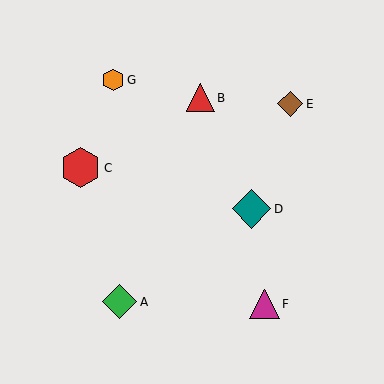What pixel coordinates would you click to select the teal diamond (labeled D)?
Click at (251, 209) to select the teal diamond D.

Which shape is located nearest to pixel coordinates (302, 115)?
The brown diamond (labeled E) at (290, 104) is nearest to that location.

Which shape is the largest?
The red hexagon (labeled C) is the largest.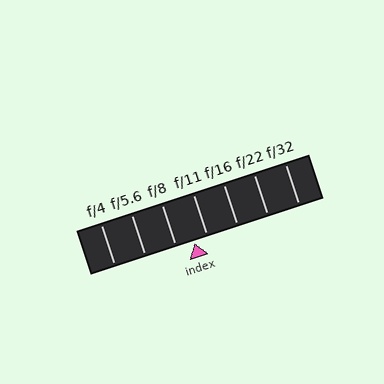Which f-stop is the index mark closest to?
The index mark is closest to f/11.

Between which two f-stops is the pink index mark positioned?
The index mark is between f/8 and f/11.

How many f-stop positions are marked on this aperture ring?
There are 7 f-stop positions marked.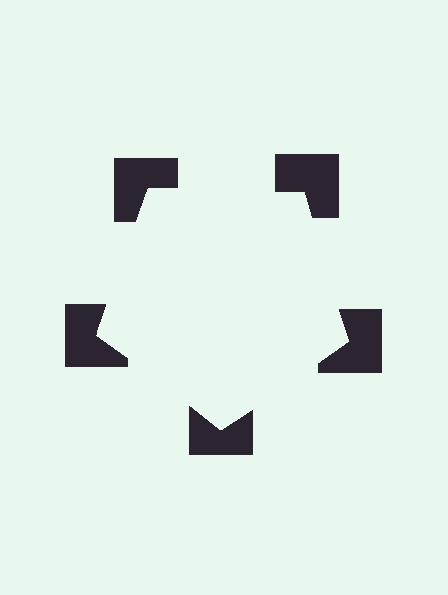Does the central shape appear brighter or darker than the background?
It typically appears slightly brighter than the background, even though no actual brightness change is drawn.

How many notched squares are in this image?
There are 5 — one at each vertex of the illusory pentagon.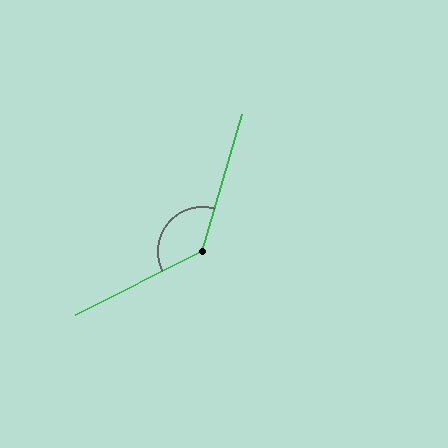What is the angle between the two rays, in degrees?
Approximately 133 degrees.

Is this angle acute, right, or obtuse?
It is obtuse.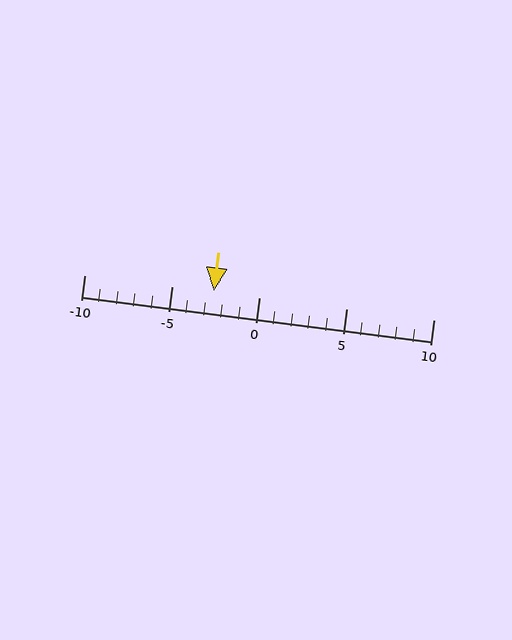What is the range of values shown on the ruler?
The ruler shows values from -10 to 10.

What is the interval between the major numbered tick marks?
The major tick marks are spaced 5 units apart.